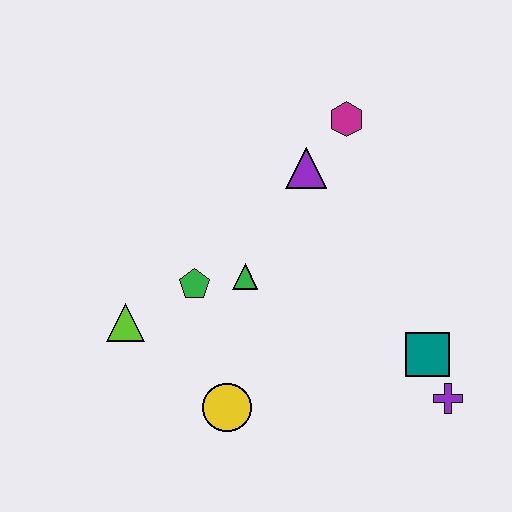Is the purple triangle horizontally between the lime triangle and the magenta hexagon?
Yes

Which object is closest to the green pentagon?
The green triangle is closest to the green pentagon.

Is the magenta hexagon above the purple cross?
Yes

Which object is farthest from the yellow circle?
The magenta hexagon is farthest from the yellow circle.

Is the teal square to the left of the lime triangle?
No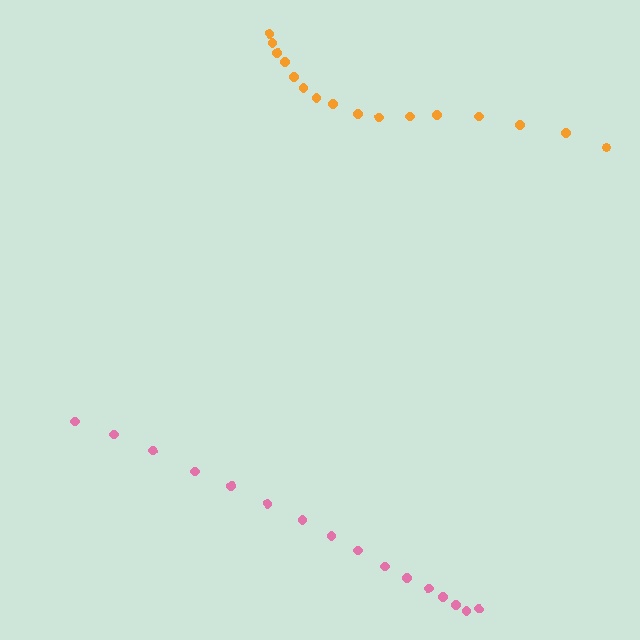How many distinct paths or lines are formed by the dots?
There are 2 distinct paths.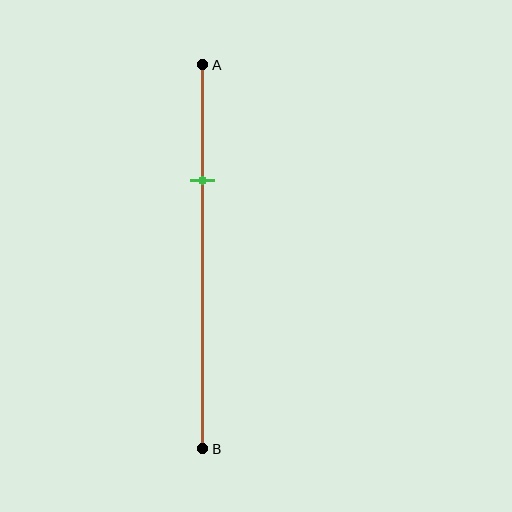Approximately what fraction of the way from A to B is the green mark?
The green mark is approximately 30% of the way from A to B.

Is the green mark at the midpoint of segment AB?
No, the mark is at about 30% from A, not at the 50% midpoint.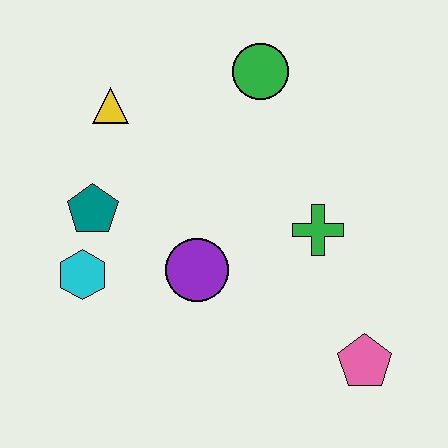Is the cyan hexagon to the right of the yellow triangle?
No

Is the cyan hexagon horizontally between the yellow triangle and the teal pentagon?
No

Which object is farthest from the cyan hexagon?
The pink pentagon is farthest from the cyan hexagon.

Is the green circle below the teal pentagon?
No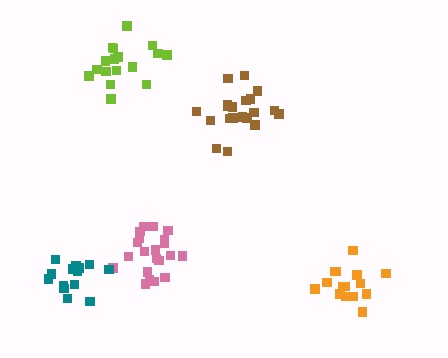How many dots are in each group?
Group 1: 21 dots, Group 2: 17 dots, Group 3: 15 dots, Group 4: 15 dots, Group 5: 20 dots (88 total).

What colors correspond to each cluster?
The clusters are colored: pink, lime, teal, orange, brown.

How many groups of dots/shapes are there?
There are 5 groups.